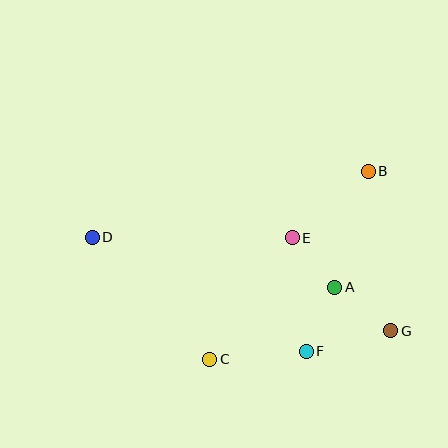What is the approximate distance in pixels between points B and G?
The distance between B and G is approximately 161 pixels.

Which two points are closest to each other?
Points A and E are closest to each other.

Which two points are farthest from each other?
Points D and G are farthest from each other.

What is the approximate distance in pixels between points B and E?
The distance between B and E is approximately 101 pixels.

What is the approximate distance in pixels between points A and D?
The distance between A and D is approximately 247 pixels.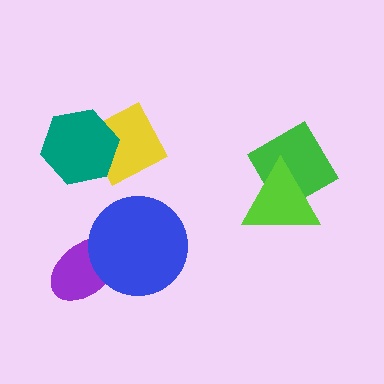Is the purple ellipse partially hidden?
Yes, it is partially covered by another shape.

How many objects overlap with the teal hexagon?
1 object overlaps with the teal hexagon.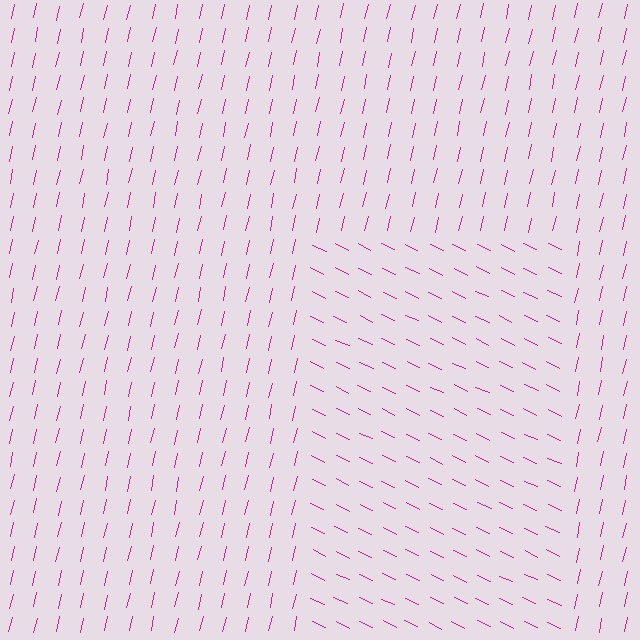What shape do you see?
I see a rectangle.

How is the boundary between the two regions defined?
The boundary is defined purely by a change in line orientation (approximately 77 degrees difference). All lines are the same color and thickness.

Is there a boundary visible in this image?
Yes, there is a texture boundary formed by a change in line orientation.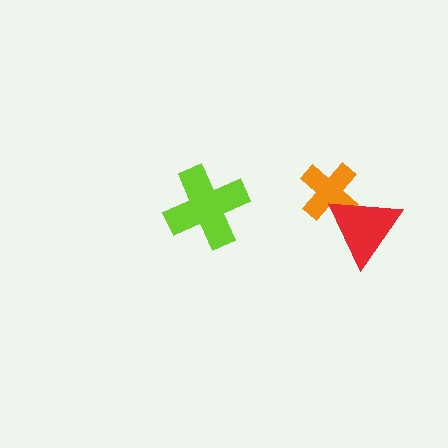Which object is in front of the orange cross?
The red triangle is in front of the orange cross.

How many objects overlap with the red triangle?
1 object overlaps with the red triangle.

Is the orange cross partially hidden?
Yes, it is partially covered by another shape.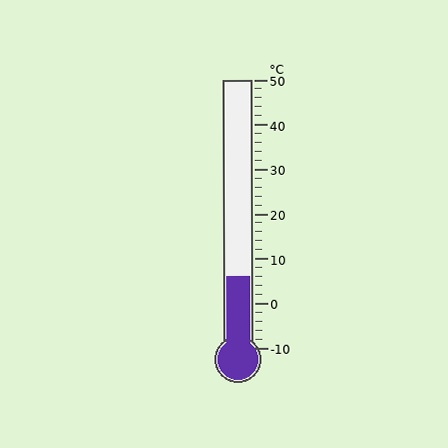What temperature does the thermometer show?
The thermometer shows approximately 6°C.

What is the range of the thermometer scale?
The thermometer scale ranges from -10°C to 50°C.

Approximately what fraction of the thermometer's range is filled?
The thermometer is filled to approximately 25% of its range.